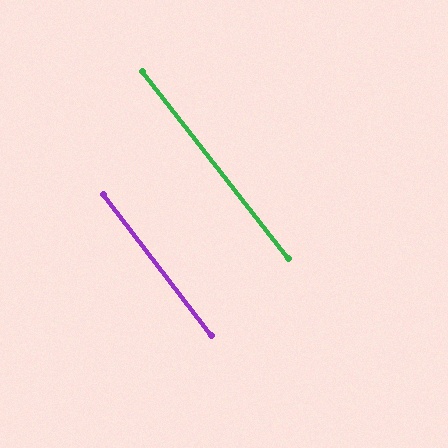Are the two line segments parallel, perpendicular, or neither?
Parallel — their directions differ by only 0.7°.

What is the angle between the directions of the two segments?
Approximately 1 degree.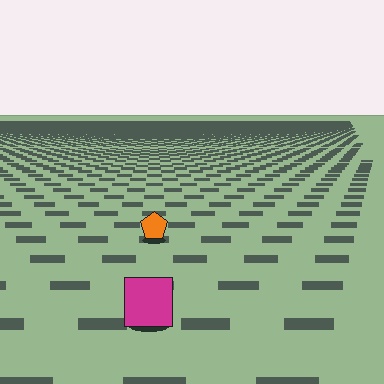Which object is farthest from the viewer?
The orange pentagon is farthest from the viewer. It appears smaller and the ground texture around it is denser.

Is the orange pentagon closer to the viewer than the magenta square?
No. The magenta square is closer — you can tell from the texture gradient: the ground texture is coarser near it.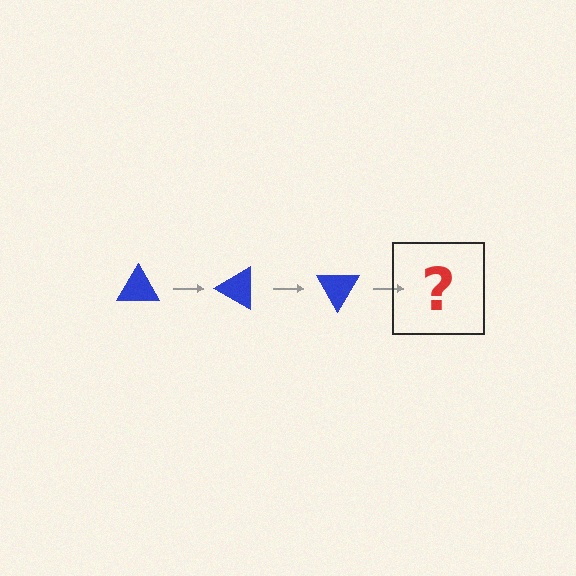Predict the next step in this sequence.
The next step is a blue triangle rotated 90 degrees.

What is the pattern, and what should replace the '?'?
The pattern is that the triangle rotates 30 degrees each step. The '?' should be a blue triangle rotated 90 degrees.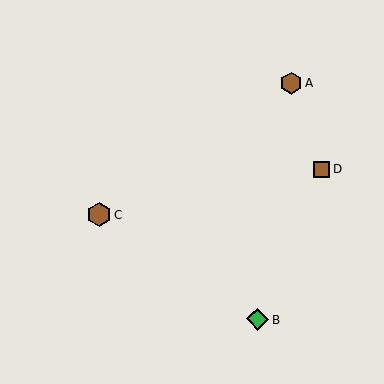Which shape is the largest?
The brown hexagon (labeled C) is the largest.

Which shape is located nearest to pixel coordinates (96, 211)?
The brown hexagon (labeled C) at (99, 215) is nearest to that location.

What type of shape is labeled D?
Shape D is a brown square.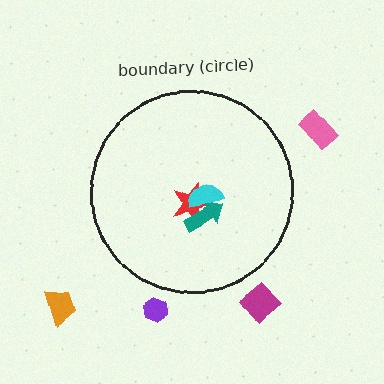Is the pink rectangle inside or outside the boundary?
Outside.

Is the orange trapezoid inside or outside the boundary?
Outside.